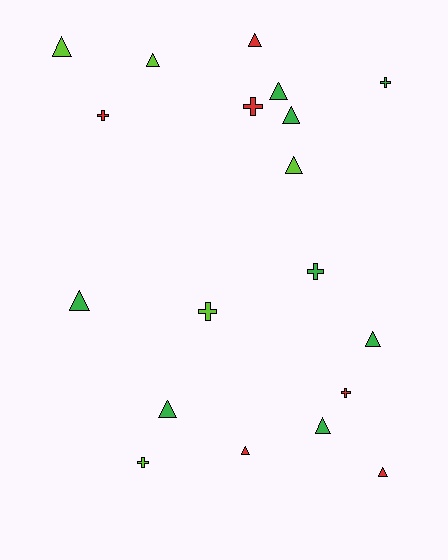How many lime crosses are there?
There are 2 lime crosses.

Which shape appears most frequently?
Triangle, with 12 objects.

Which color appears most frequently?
Green, with 8 objects.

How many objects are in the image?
There are 19 objects.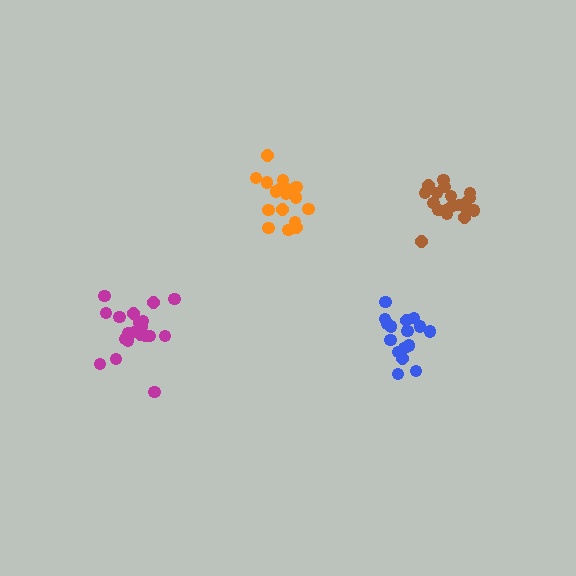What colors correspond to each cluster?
The clusters are colored: orange, magenta, blue, brown.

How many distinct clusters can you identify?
There are 4 distinct clusters.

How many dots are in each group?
Group 1: 17 dots, Group 2: 20 dots, Group 3: 16 dots, Group 4: 20 dots (73 total).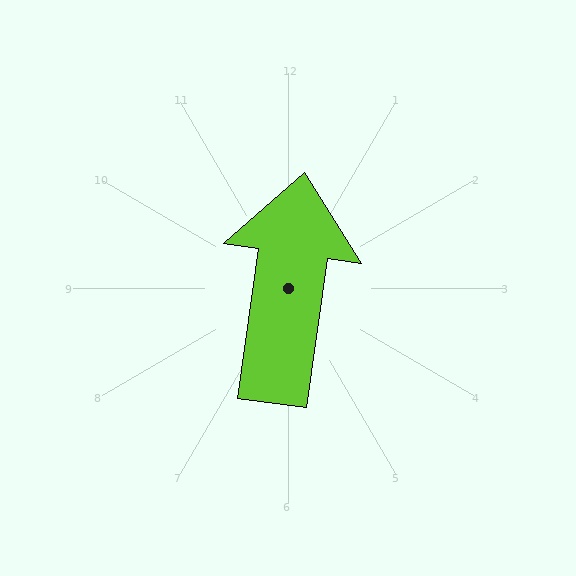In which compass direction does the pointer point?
North.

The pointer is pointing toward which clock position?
Roughly 12 o'clock.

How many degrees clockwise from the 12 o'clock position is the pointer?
Approximately 8 degrees.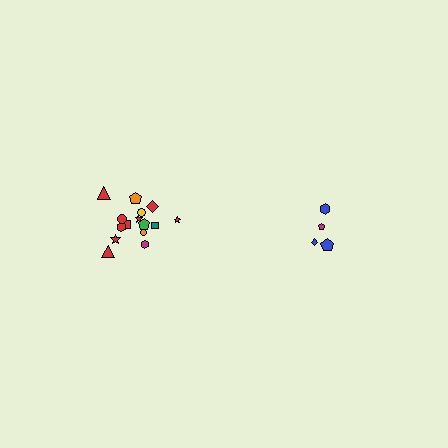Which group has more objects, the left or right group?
The left group.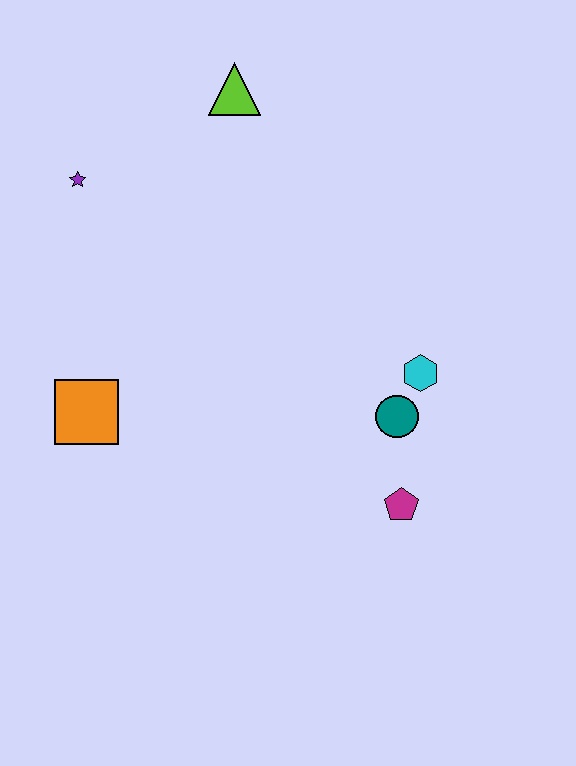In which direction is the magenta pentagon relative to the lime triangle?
The magenta pentagon is below the lime triangle.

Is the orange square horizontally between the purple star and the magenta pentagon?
Yes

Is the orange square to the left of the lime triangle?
Yes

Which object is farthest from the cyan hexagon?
The purple star is farthest from the cyan hexagon.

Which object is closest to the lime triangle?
The purple star is closest to the lime triangle.